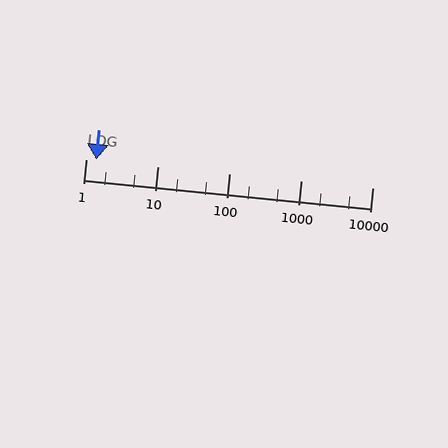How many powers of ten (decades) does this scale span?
The scale spans 4 decades, from 1 to 10000.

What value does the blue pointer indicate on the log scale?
The pointer indicates approximately 1.4.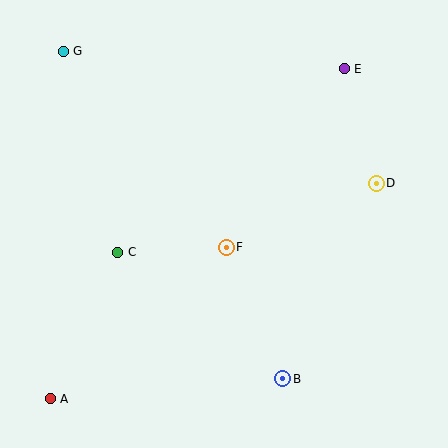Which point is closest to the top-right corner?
Point E is closest to the top-right corner.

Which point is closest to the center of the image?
Point F at (226, 247) is closest to the center.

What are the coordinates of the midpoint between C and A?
The midpoint between C and A is at (84, 325).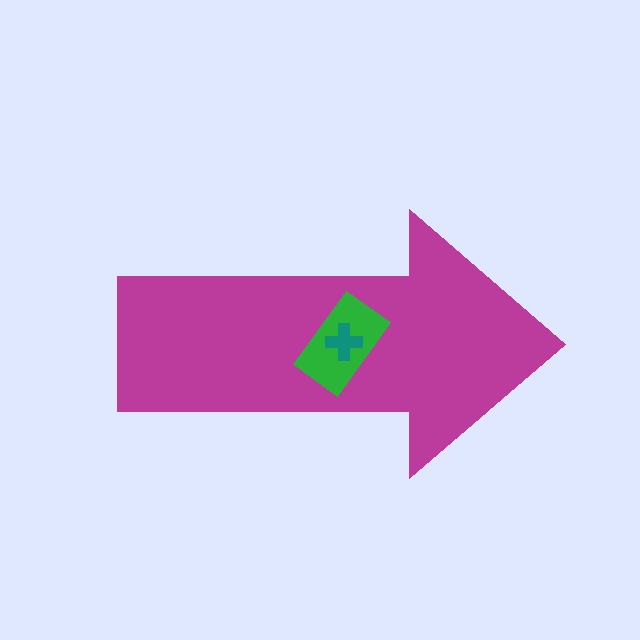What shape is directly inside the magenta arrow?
The green rectangle.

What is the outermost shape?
The magenta arrow.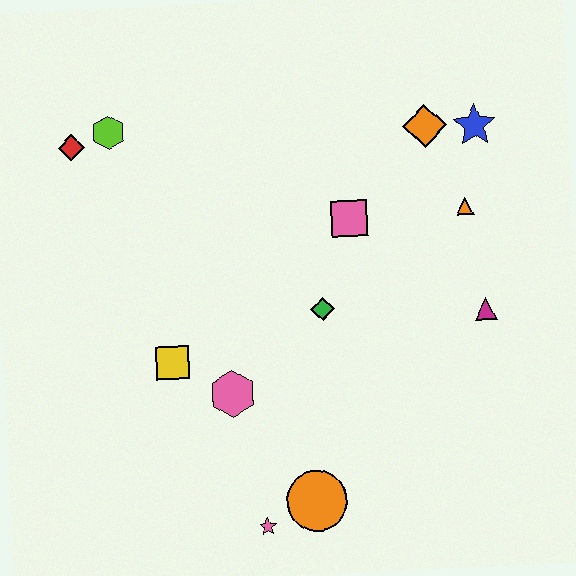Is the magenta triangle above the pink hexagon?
Yes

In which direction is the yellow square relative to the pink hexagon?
The yellow square is to the left of the pink hexagon.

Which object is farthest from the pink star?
The blue star is farthest from the pink star.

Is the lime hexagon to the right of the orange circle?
No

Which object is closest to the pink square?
The green diamond is closest to the pink square.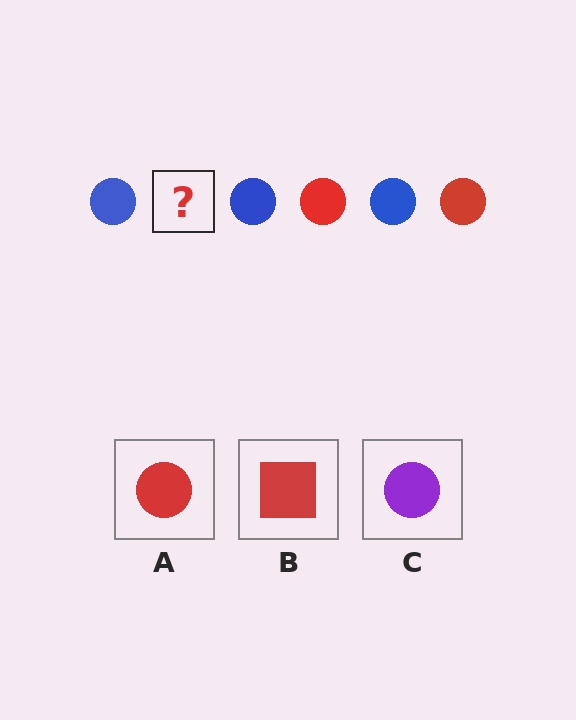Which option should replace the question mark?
Option A.